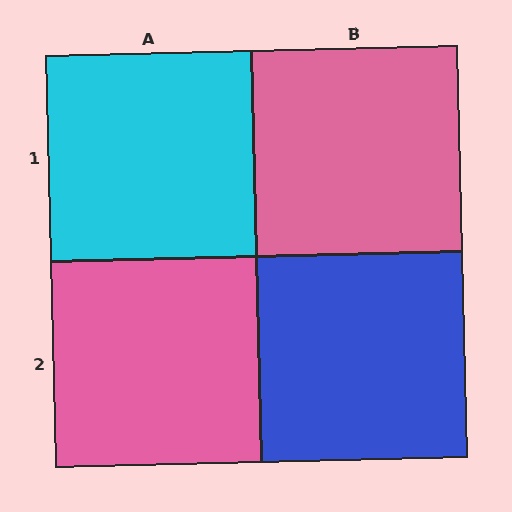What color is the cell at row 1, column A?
Cyan.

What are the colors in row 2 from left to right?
Pink, blue.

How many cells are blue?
1 cell is blue.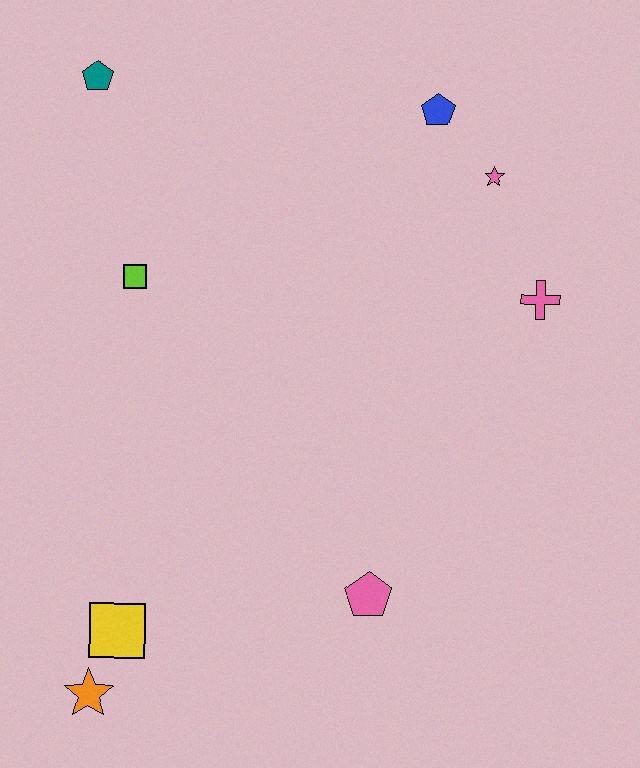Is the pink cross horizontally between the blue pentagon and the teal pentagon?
No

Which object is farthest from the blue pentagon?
The orange star is farthest from the blue pentagon.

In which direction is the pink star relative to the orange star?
The pink star is above the orange star.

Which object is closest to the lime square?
The teal pentagon is closest to the lime square.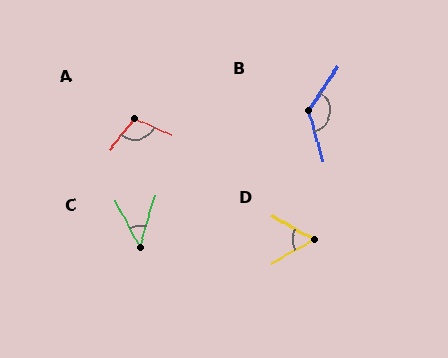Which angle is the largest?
B, at approximately 130 degrees.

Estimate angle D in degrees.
Approximately 59 degrees.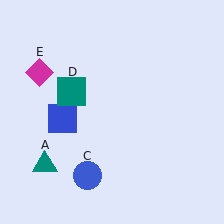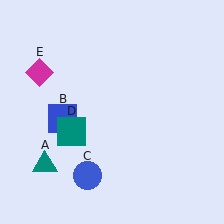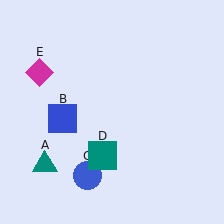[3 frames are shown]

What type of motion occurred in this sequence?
The teal square (object D) rotated counterclockwise around the center of the scene.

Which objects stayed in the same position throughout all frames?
Teal triangle (object A) and blue square (object B) and blue circle (object C) and magenta diamond (object E) remained stationary.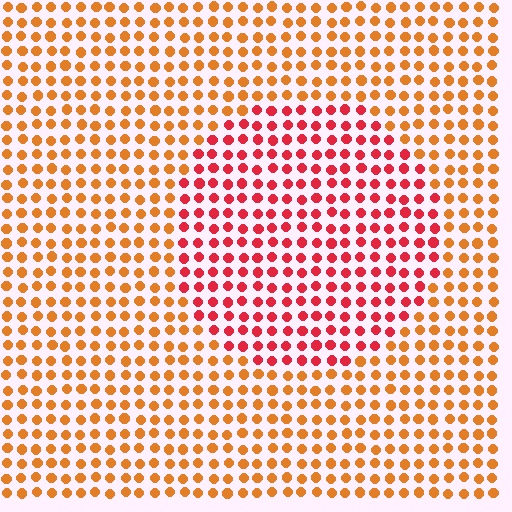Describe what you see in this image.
The image is filled with small orange elements in a uniform arrangement. A circle-shaped region is visible where the elements are tinted to a slightly different hue, forming a subtle color boundary.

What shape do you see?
I see a circle.